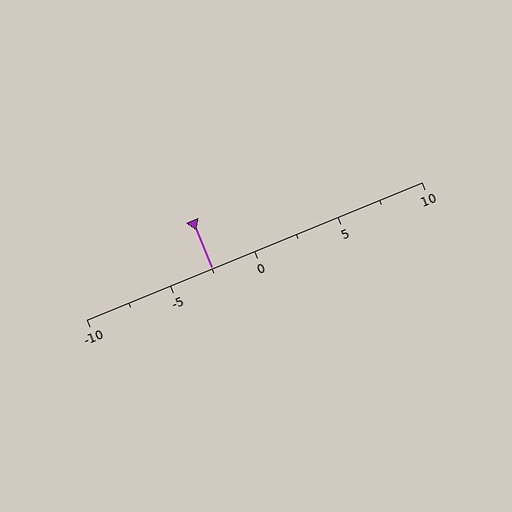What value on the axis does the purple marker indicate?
The marker indicates approximately -2.5.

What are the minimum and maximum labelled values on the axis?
The axis runs from -10 to 10.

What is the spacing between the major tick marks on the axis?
The major ticks are spaced 5 apart.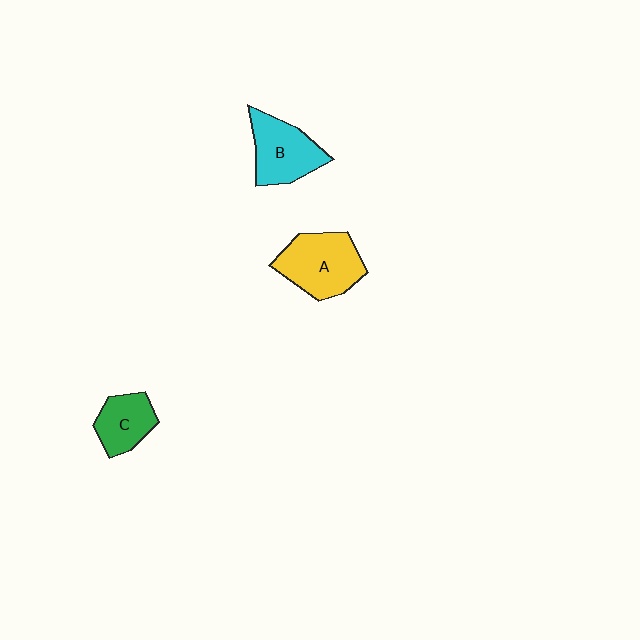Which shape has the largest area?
Shape A (yellow).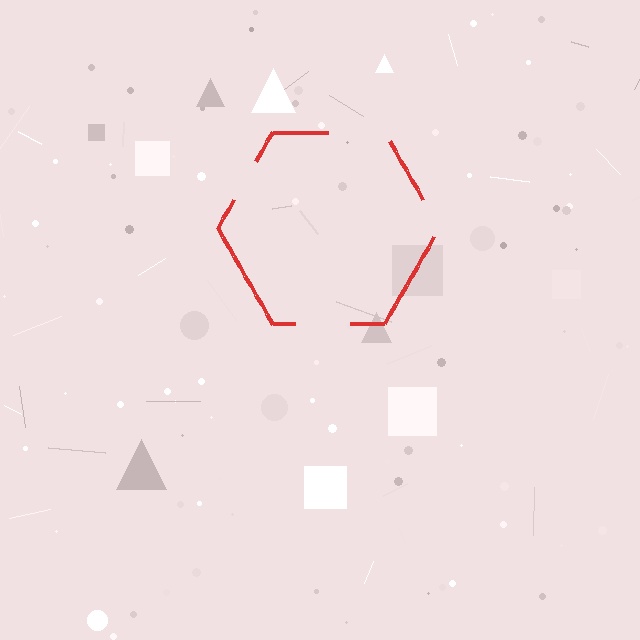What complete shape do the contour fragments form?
The contour fragments form a hexagon.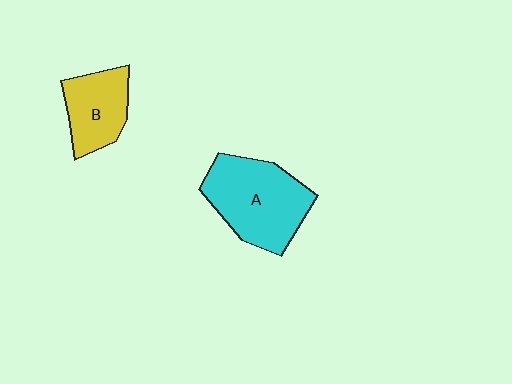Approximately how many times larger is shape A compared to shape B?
Approximately 1.6 times.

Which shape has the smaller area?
Shape B (yellow).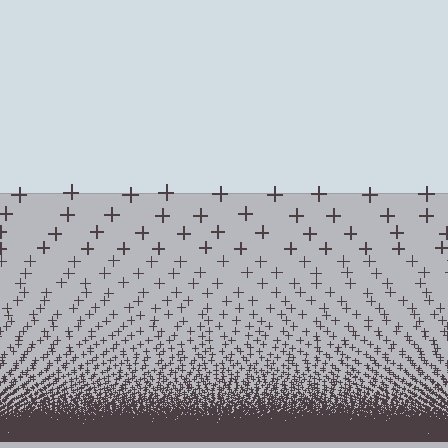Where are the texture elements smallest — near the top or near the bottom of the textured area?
Near the bottom.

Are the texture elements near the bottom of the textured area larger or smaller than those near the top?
Smaller. The gradient is inverted — elements near the bottom are smaller and denser.